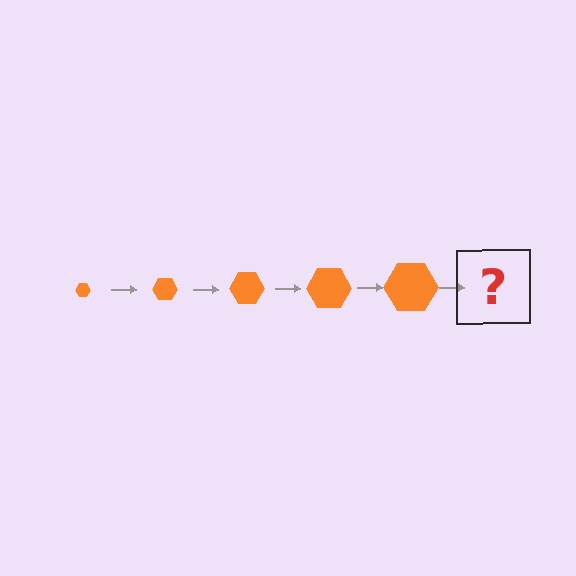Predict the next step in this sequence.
The next step is an orange hexagon, larger than the previous one.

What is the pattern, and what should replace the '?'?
The pattern is that the hexagon gets progressively larger each step. The '?' should be an orange hexagon, larger than the previous one.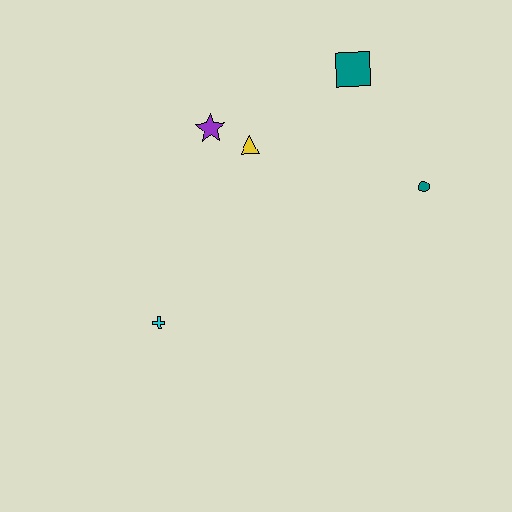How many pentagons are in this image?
There are no pentagons.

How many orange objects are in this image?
There are no orange objects.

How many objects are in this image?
There are 5 objects.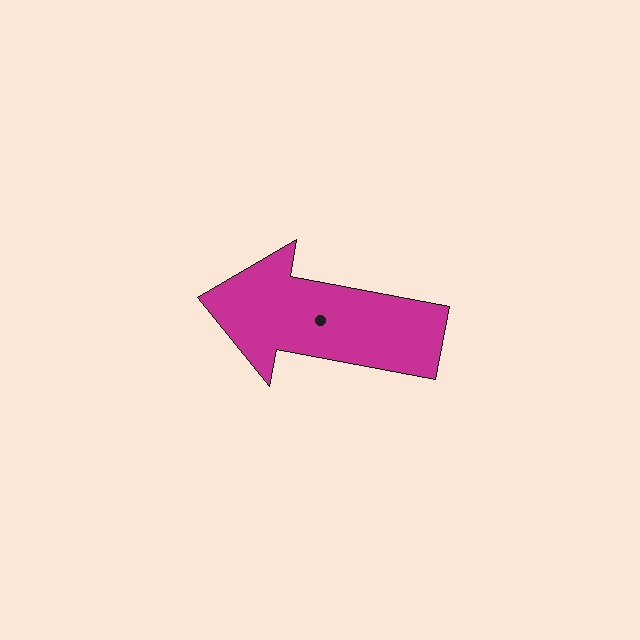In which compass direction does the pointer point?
West.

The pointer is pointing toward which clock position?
Roughly 9 o'clock.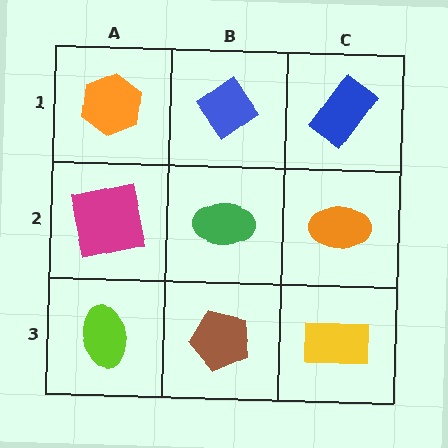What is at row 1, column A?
An orange hexagon.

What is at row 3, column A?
A lime ellipse.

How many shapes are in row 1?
3 shapes.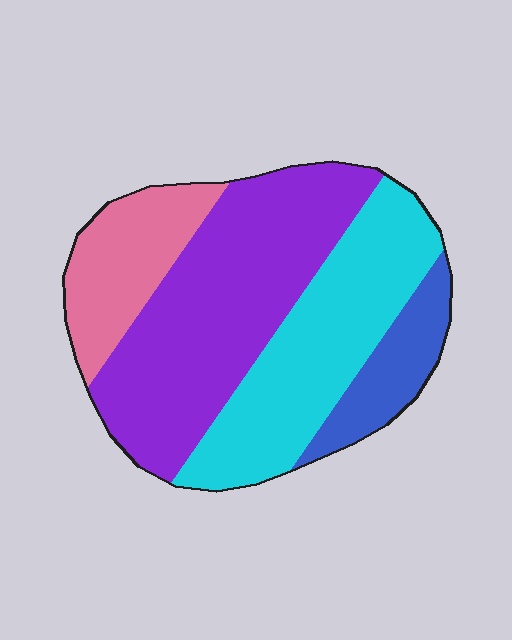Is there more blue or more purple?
Purple.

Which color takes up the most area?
Purple, at roughly 40%.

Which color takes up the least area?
Blue, at roughly 10%.